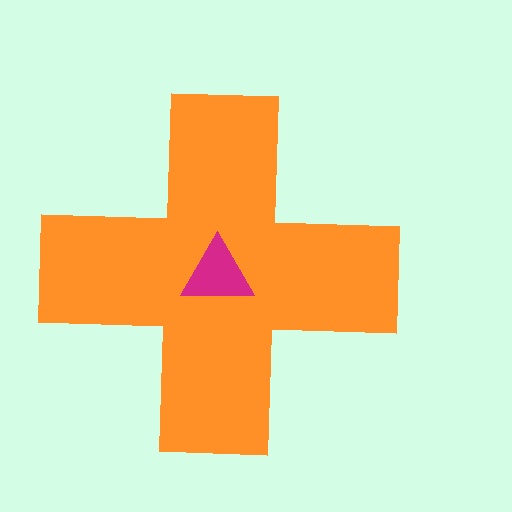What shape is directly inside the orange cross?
The magenta triangle.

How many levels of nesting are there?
2.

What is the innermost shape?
The magenta triangle.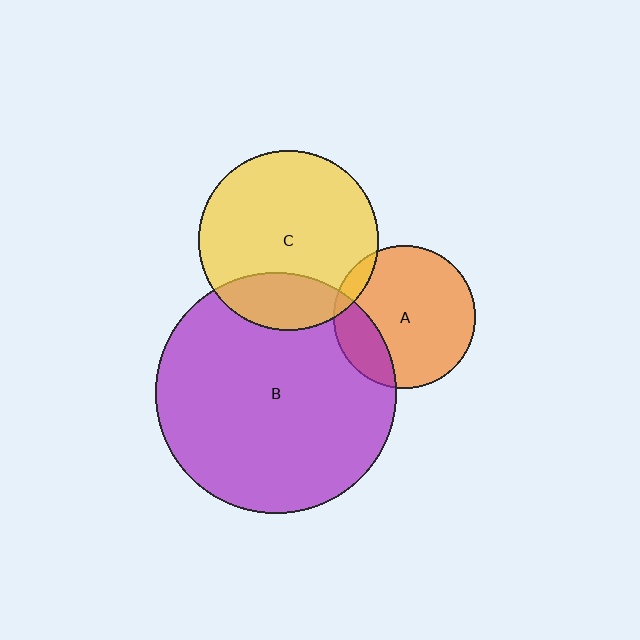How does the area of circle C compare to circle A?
Approximately 1.6 times.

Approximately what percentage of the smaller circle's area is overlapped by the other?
Approximately 5%.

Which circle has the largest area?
Circle B (purple).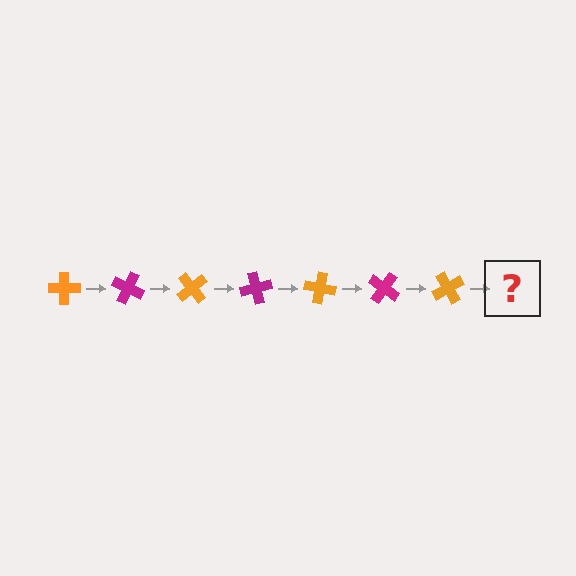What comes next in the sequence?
The next element should be a magenta cross, rotated 175 degrees from the start.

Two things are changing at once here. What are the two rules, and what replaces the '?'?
The two rules are that it rotates 25 degrees each step and the color cycles through orange and magenta. The '?' should be a magenta cross, rotated 175 degrees from the start.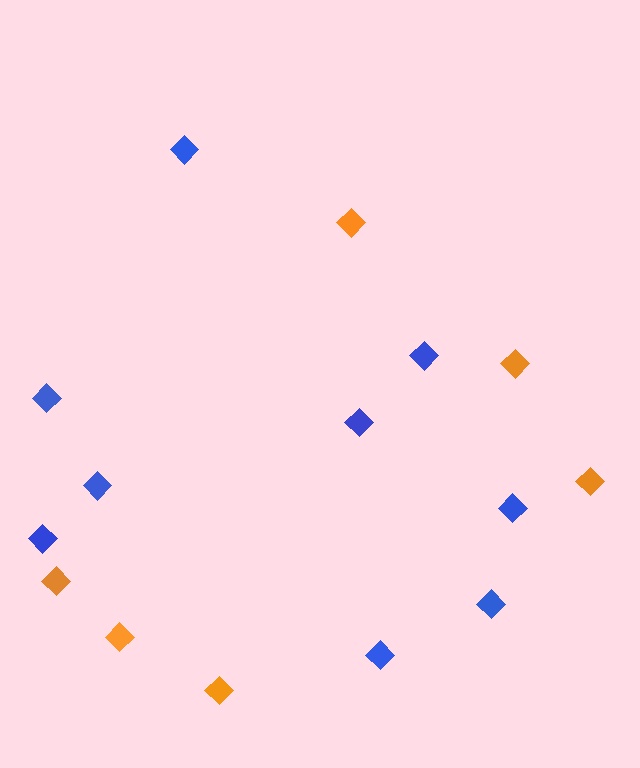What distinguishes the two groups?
There are 2 groups: one group of orange diamonds (6) and one group of blue diamonds (9).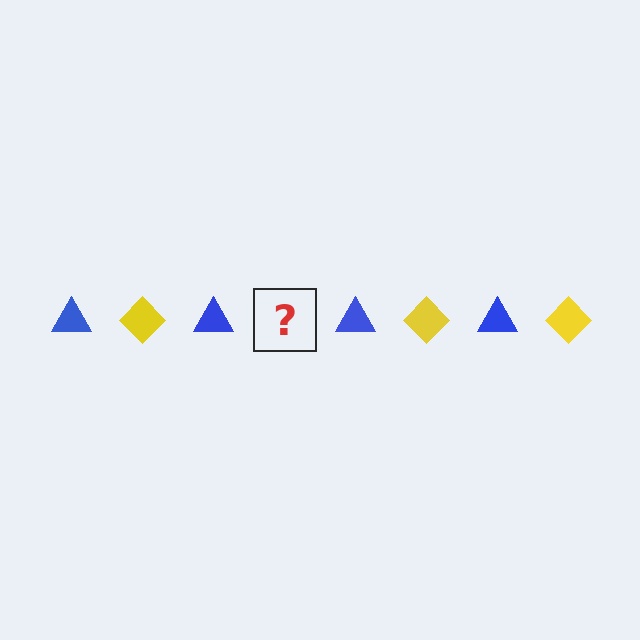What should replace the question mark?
The question mark should be replaced with a yellow diamond.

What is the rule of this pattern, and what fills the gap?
The rule is that the pattern alternates between blue triangle and yellow diamond. The gap should be filled with a yellow diamond.